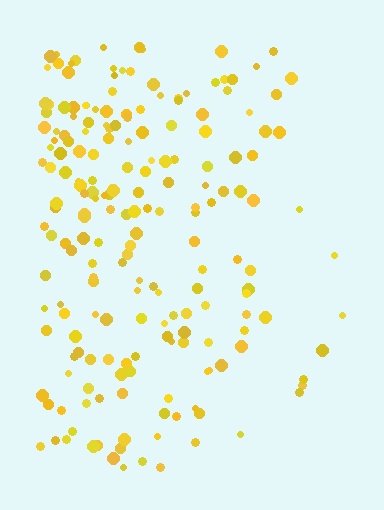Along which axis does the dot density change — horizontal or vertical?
Horizontal.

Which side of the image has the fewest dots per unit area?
The right.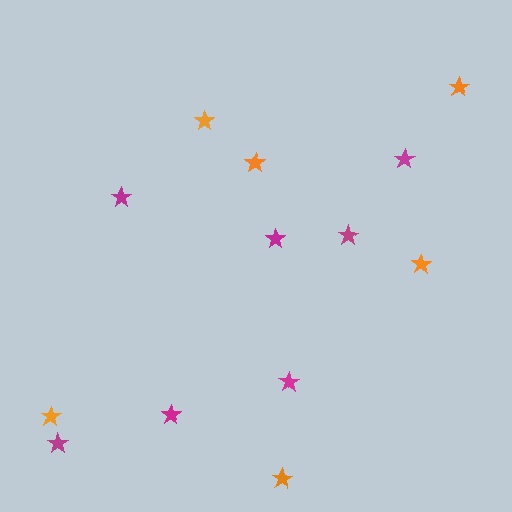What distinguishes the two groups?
There are 2 groups: one group of magenta stars (7) and one group of orange stars (6).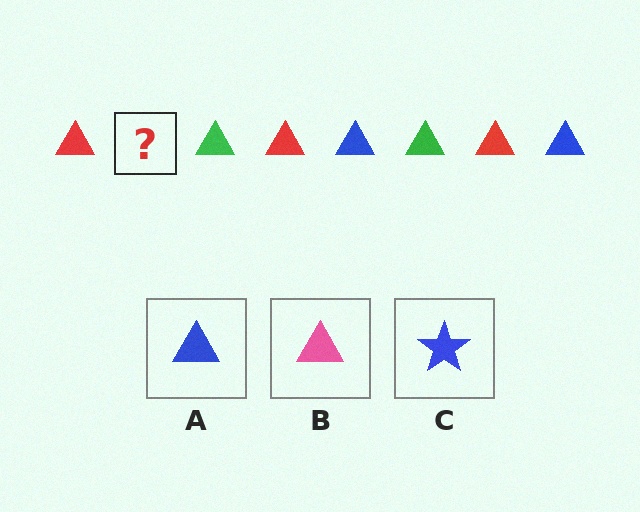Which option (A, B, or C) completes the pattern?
A.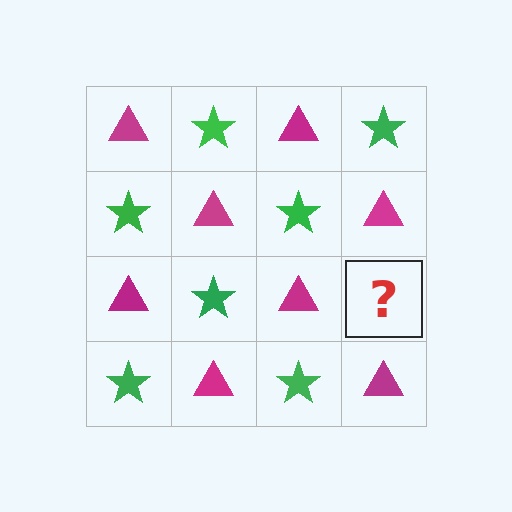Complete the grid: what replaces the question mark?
The question mark should be replaced with a green star.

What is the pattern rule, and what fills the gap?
The rule is that it alternates magenta triangle and green star in a checkerboard pattern. The gap should be filled with a green star.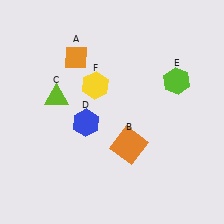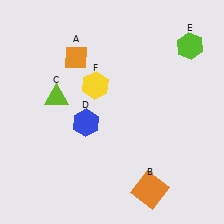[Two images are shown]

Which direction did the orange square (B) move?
The orange square (B) moved down.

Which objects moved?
The objects that moved are: the orange square (B), the lime hexagon (E).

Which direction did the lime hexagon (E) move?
The lime hexagon (E) moved up.